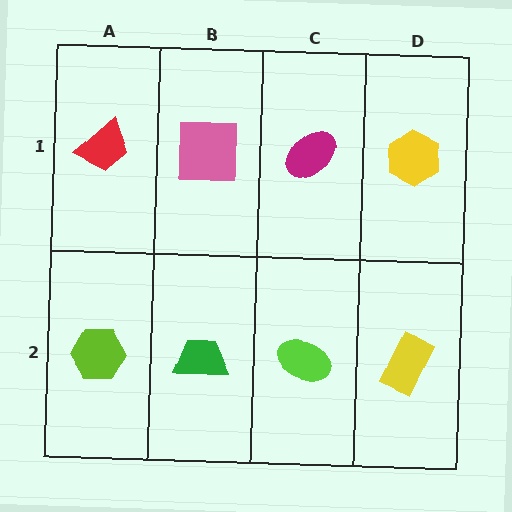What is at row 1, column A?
A red trapezoid.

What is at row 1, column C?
A magenta ellipse.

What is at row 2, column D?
A yellow rectangle.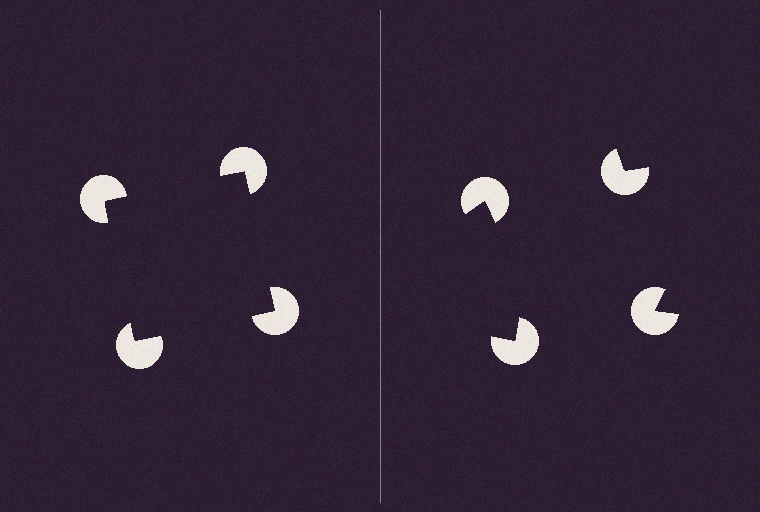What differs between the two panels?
The pac-man discs are positioned identically on both sides; only the wedge orientations differ. On the left they align to a square; on the right they are misaligned.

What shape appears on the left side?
An illusory square.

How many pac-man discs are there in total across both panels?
8 — 4 on each side.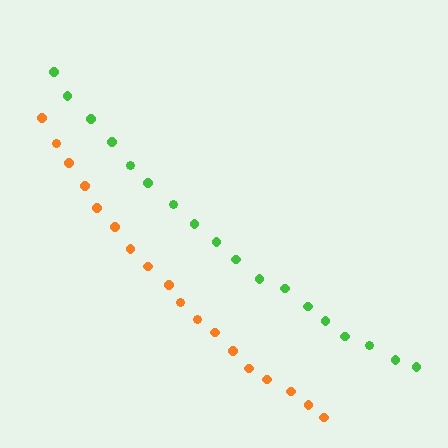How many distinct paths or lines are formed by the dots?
There are 2 distinct paths.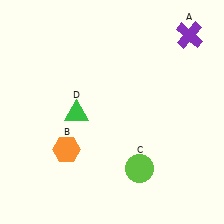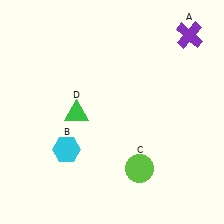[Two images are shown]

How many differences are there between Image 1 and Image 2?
There is 1 difference between the two images.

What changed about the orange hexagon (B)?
In Image 1, B is orange. In Image 2, it changed to cyan.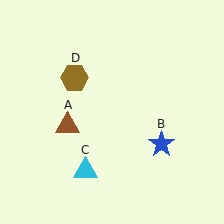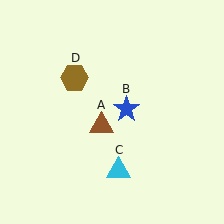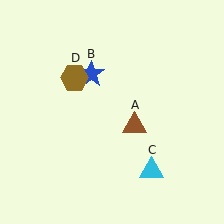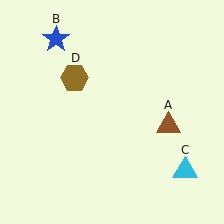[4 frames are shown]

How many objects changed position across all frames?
3 objects changed position: brown triangle (object A), blue star (object B), cyan triangle (object C).